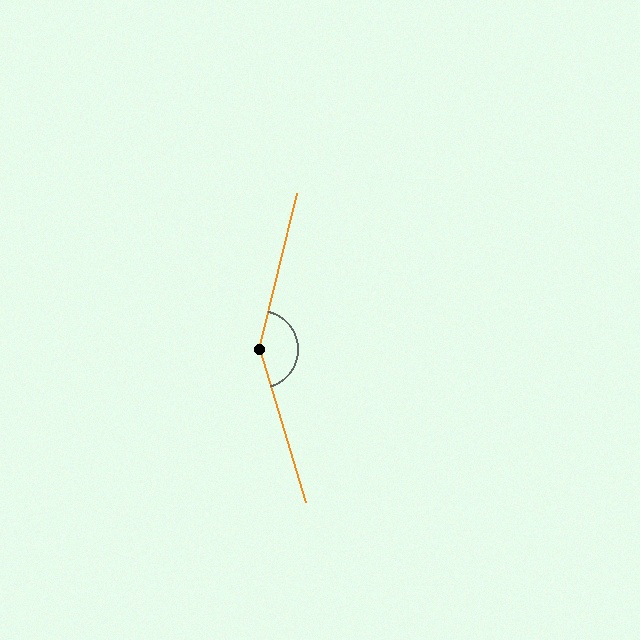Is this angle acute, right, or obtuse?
It is obtuse.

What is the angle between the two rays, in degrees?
Approximately 150 degrees.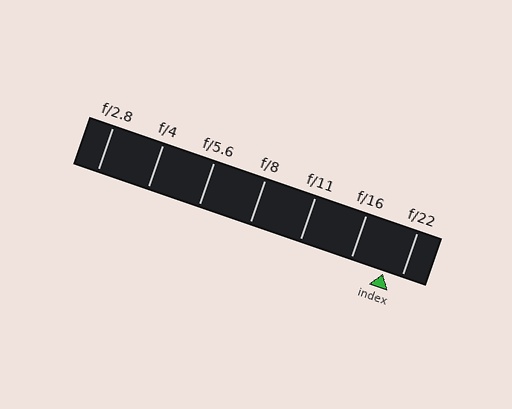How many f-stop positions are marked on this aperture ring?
There are 7 f-stop positions marked.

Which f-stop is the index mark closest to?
The index mark is closest to f/22.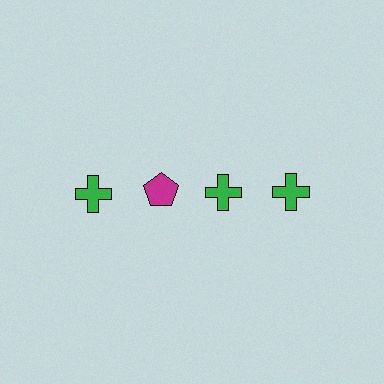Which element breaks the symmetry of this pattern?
The magenta pentagon in the top row, second from left column breaks the symmetry. All other shapes are green crosses.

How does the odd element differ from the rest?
It differs in both color (magenta instead of green) and shape (pentagon instead of cross).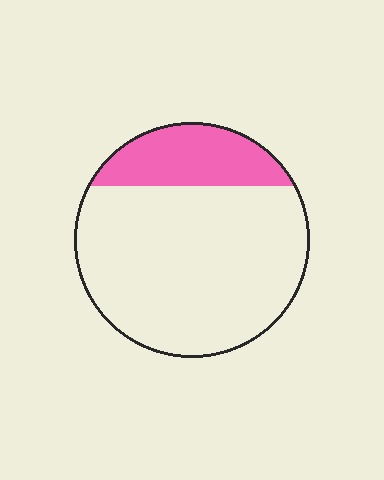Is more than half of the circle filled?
No.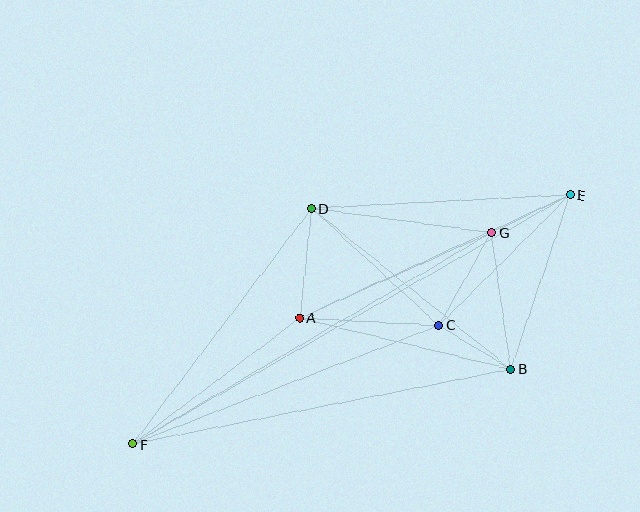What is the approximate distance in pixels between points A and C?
The distance between A and C is approximately 140 pixels.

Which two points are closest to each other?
Points B and C are closest to each other.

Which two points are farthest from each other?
Points E and F are farthest from each other.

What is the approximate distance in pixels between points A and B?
The distance between A and B is approximately 218 pixels.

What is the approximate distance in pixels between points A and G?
The distance between A and G is approximately 210 pixels.